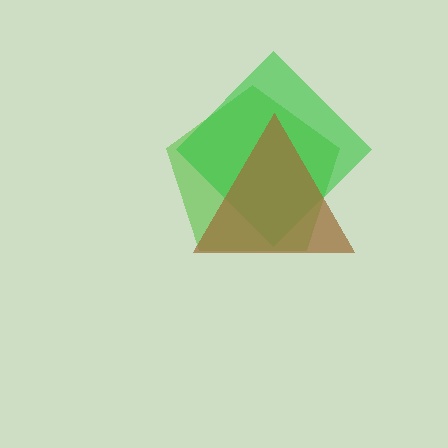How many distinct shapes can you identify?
There are 3 distinct shapes: a lime pentagon, a green diamond, a brown triangle.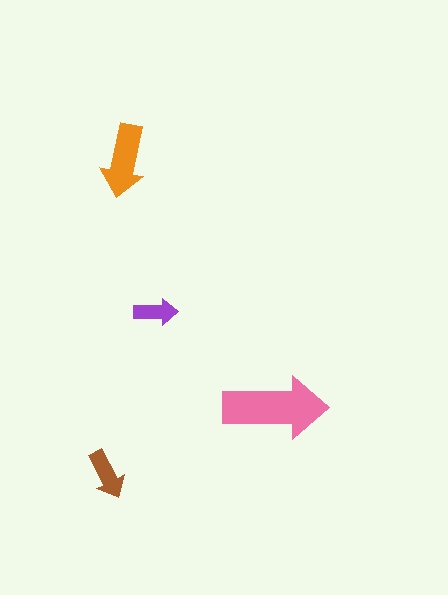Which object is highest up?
The orange arrow is topmost.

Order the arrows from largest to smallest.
the pink one, the orange one, the brown one, the purple one.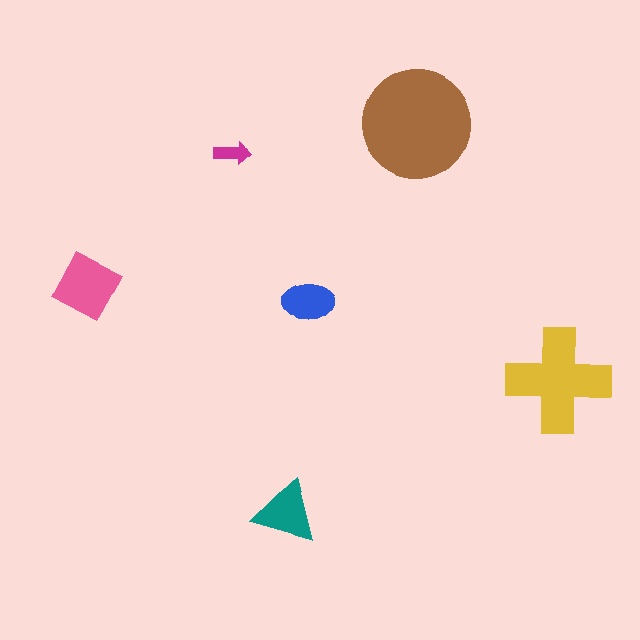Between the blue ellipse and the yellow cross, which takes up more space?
The yellow cross.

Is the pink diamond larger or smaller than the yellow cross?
Smaller.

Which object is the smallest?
The magenta arrow.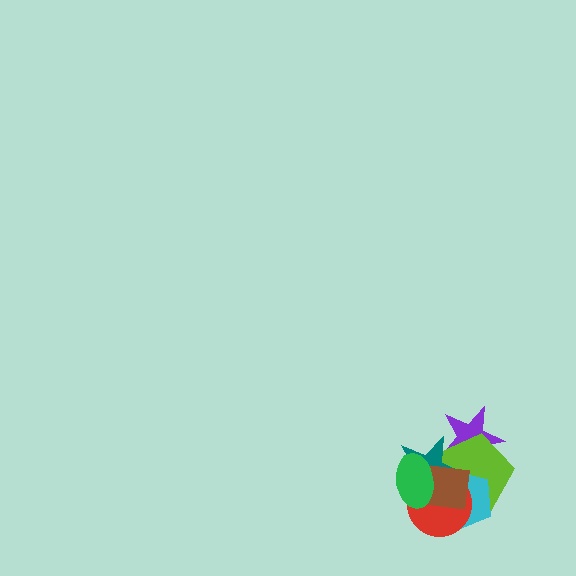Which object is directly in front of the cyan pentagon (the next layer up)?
The red circle is directly in front of the cyan pentagon.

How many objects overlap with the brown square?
6 objects overlap with the brown square.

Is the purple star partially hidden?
Yes, it is partially covered by another shape.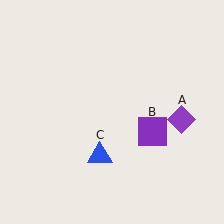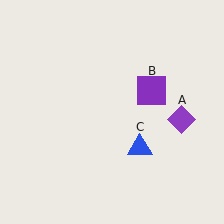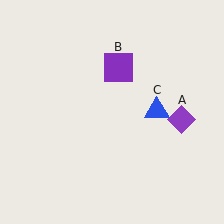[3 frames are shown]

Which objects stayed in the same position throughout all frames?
Purple diamond (object A) remained stationary.